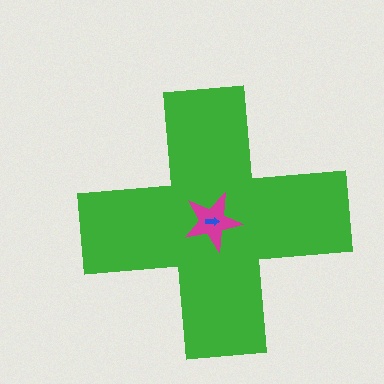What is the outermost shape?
The green cross.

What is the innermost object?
The blue arrow.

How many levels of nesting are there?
3.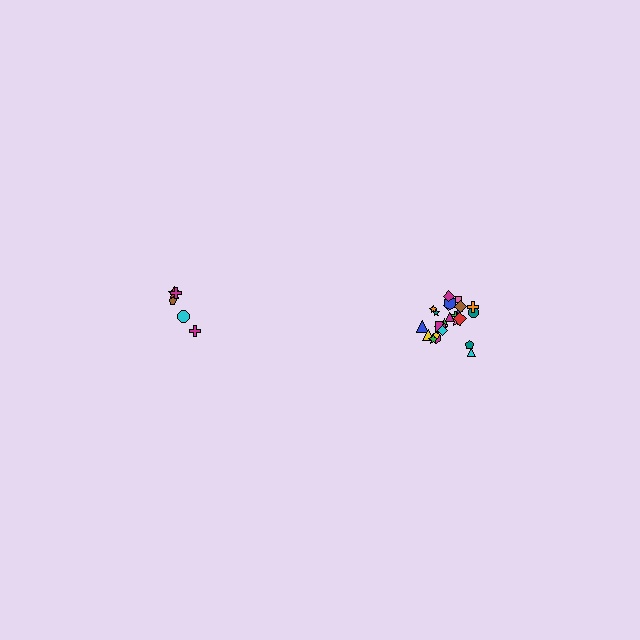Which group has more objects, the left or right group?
The right group.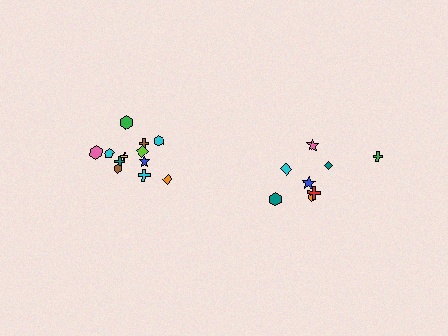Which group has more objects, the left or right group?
The left group.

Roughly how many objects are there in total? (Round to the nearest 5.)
Roughly 20 objects in total.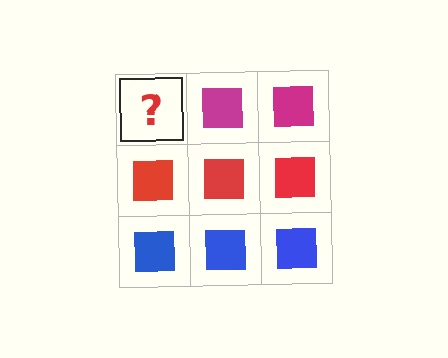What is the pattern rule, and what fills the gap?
The rule is that each row has a consistent color. The gap should be filled with a magenta square.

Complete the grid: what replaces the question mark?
The question mark should be replaced with a magenta square.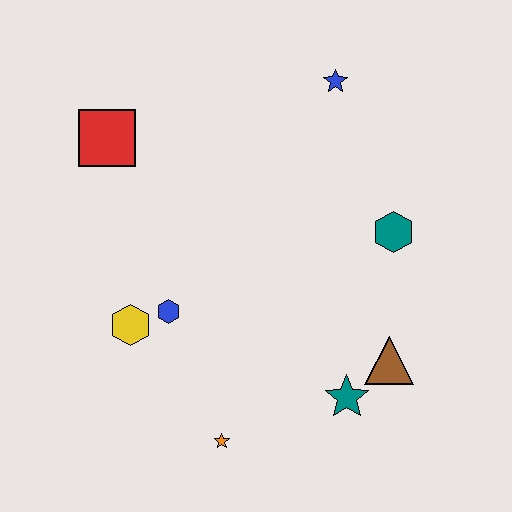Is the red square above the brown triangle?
Yes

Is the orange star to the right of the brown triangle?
No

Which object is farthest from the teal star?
The red square is farthest from the teal star.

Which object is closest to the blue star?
The teal hexagon is closest to the blue star.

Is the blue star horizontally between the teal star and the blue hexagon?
Yes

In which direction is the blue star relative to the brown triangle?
The blue star is above the brown triangle.